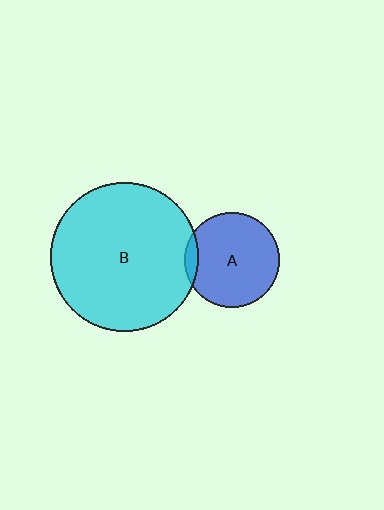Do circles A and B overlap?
Yes.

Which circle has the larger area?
Circle B (cyan).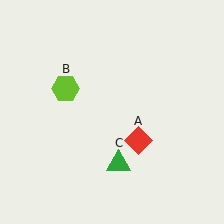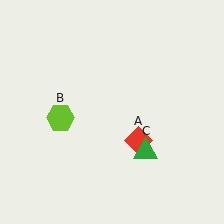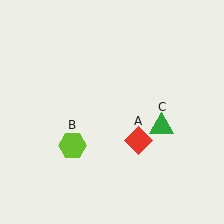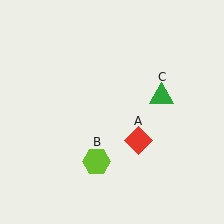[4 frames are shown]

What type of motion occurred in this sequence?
The lime hexagon (object B), green triangle (object C) rotated counterclockwise around the center of the scene.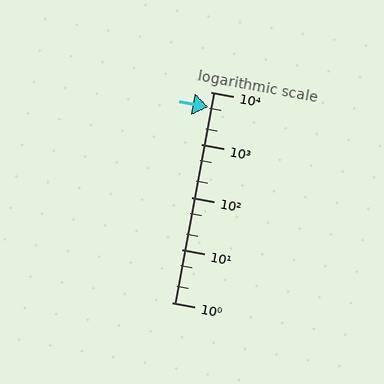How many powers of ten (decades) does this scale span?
The scale spans 4 decades, from 1 to 10000.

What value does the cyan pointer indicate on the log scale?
The pointer indicates approximately 5100.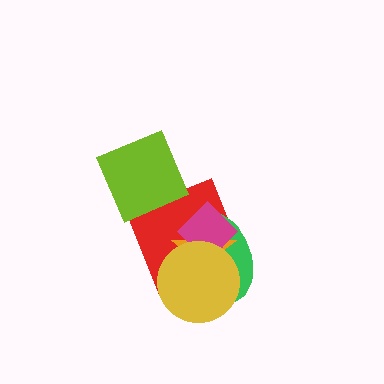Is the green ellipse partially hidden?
Yes, it is partially covered by another shape.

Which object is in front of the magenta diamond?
The yellow circle is in front of the magenta diamond.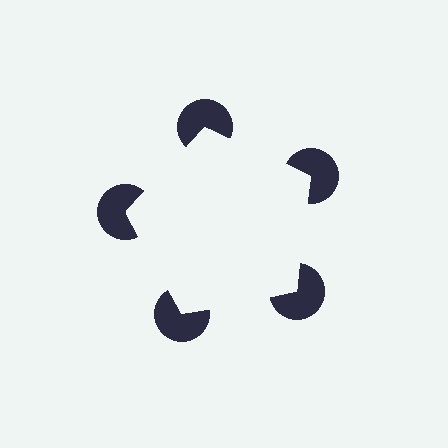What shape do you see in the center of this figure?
An illusory pentagon — its edges are inferred from the aligned wedge cuts in the pac-man discs, not physically drawn.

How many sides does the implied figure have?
5 sides.